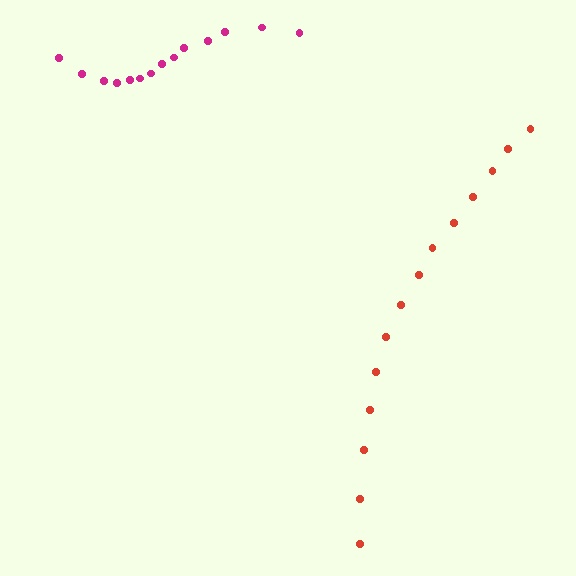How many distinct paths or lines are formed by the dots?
There are 2 distinct paths.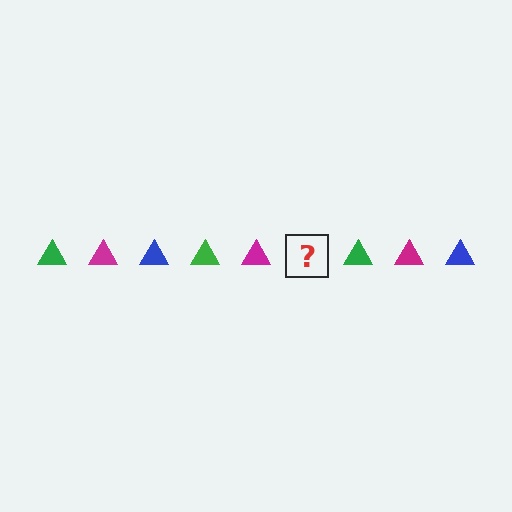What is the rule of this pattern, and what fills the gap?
The rule is that the pattern cycles through green, magenta, blue triangles. The gap should be filled with a blue triangle.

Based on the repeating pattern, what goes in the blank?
The blank should be a blue triangle.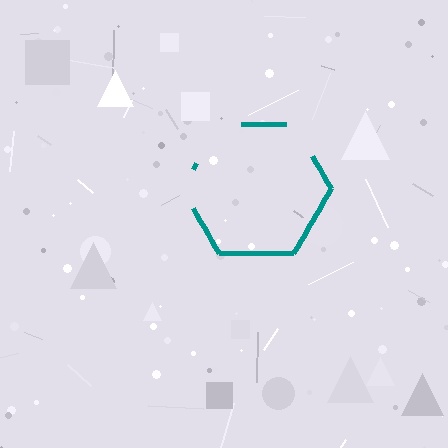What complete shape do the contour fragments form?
The contour fragments form a hexagon.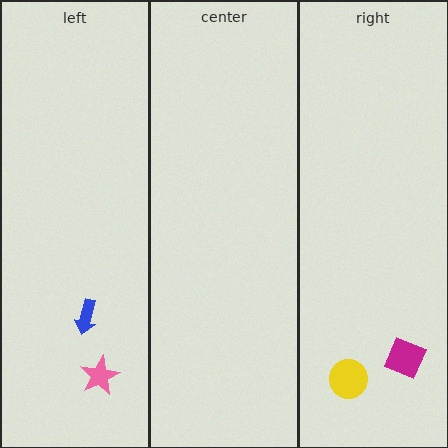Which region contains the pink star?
The left region.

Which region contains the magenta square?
The right region.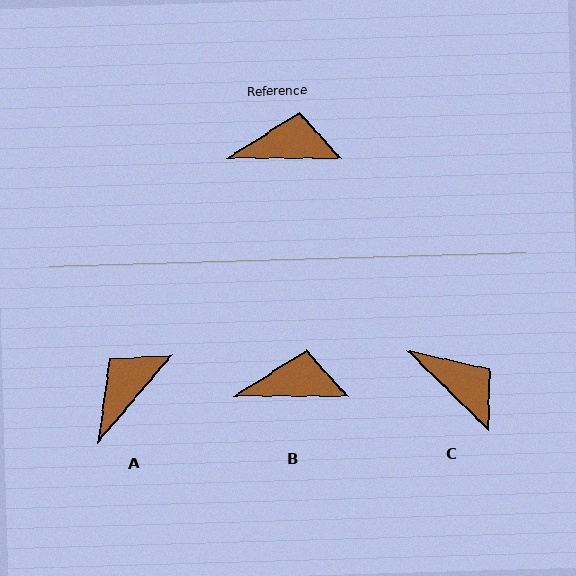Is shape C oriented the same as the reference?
No, it is off by about 44 degrees.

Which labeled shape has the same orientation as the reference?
B.